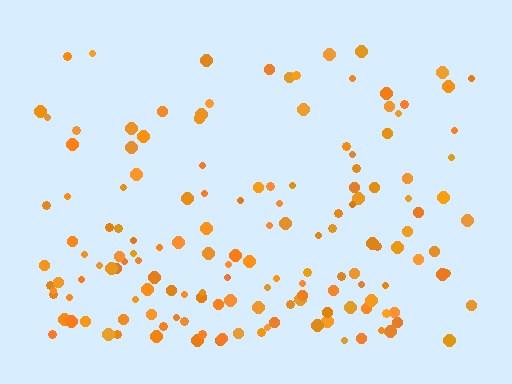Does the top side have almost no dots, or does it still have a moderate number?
Still a moderate number, just noticeably fewer than the bottom.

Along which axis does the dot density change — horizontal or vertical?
Vertical.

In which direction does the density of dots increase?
From top to bottom, with the bottom side densest.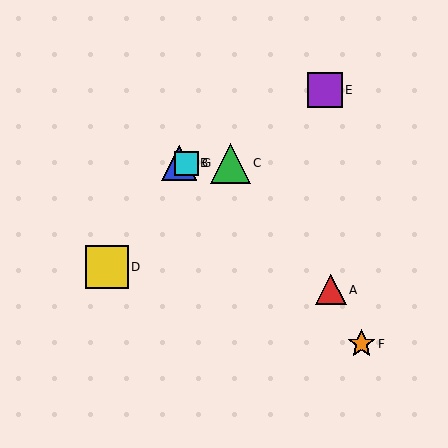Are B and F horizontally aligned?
No, B is at y≈163 and F is at y≈344.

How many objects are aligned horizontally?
3 objects (B, C, G) are aligned horizontally.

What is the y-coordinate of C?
Object C is at y≈163.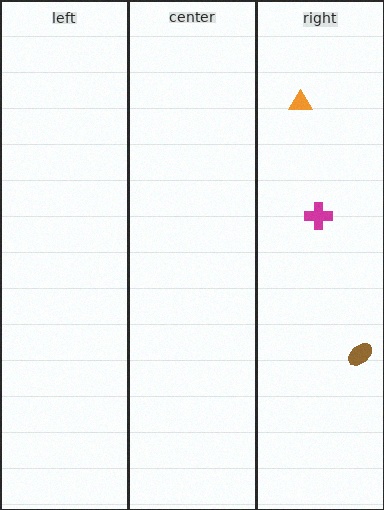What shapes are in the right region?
The orange triangle, the magenta cross, the brown ellipse.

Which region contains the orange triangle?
The right region.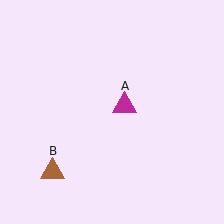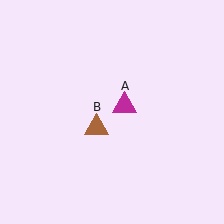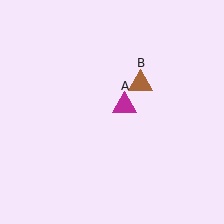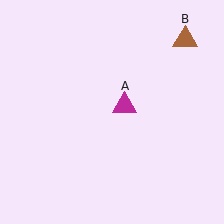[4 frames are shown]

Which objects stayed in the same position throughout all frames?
Magenta triangle (object A) remained stationary.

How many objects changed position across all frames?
1 object changed position: brown triangle (object B).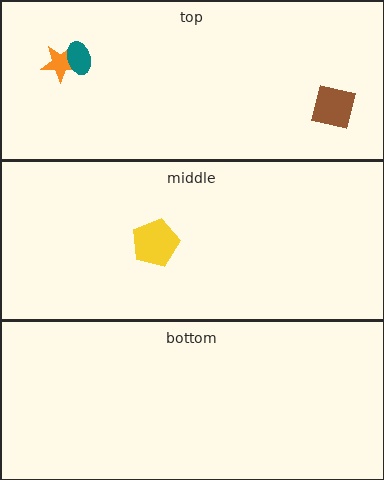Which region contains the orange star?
The top region.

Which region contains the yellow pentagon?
The middle region.